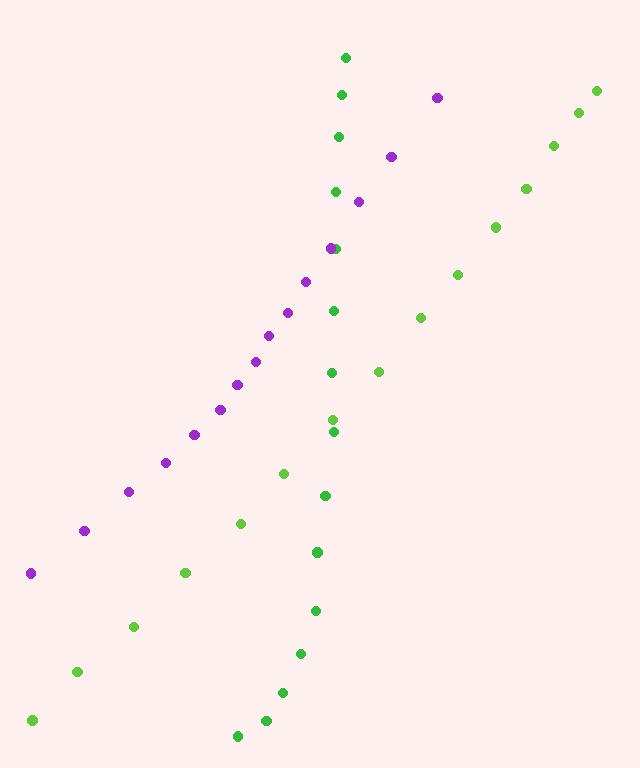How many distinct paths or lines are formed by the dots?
There are 3 distinct paths.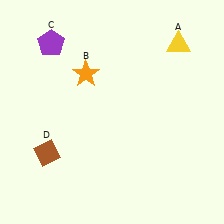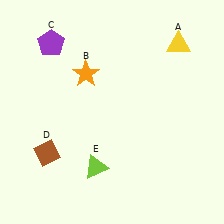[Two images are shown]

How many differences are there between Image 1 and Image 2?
There is 1 difference between the two images.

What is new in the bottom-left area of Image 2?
A lime triangle (E) was added in the bottom-left area of Image 2.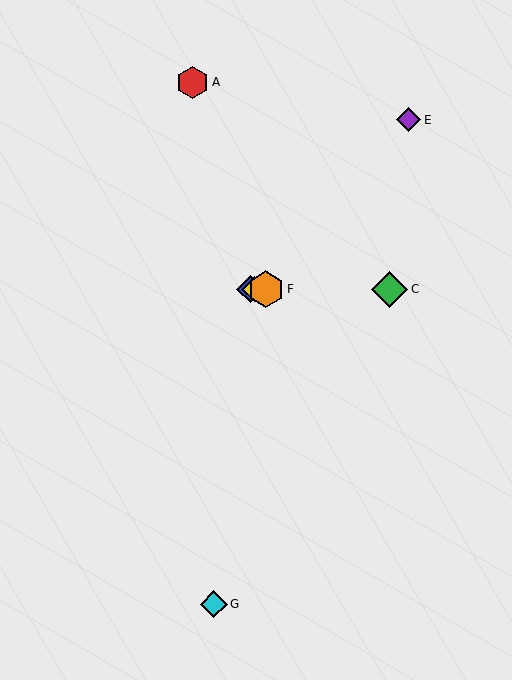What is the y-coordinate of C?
Object C is at y≈289.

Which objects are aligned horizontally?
Objects B, C, D, F are aligned horizontally.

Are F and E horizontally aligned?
No, F is at y≈289 and E is at y≈120.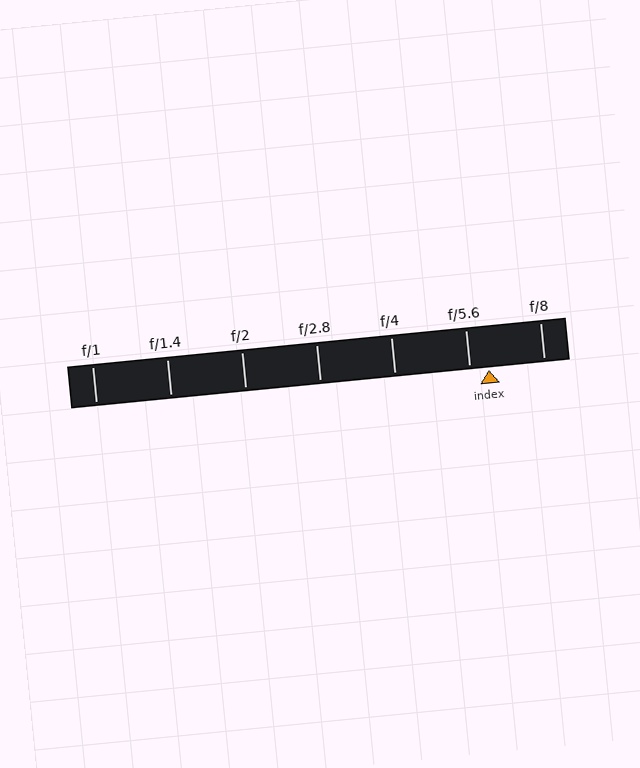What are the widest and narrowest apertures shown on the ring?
The widest aperture shown is f/1 and the narrowest is f/8.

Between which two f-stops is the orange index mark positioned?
The index mark is between f/5.6 and f/8.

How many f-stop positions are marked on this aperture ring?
There are 7 f-stop positions marked.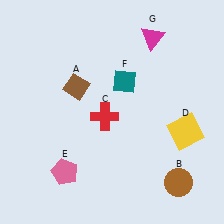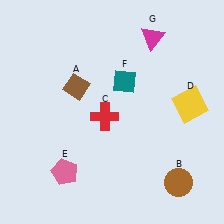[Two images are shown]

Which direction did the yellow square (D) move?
The yellow square (D) moved up.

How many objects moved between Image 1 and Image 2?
1 object moved between the two images.